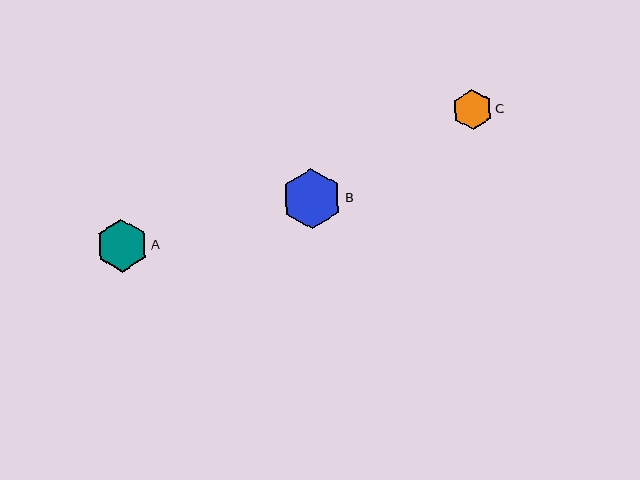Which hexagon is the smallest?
Hexagon C is the smallest with a size of approximately 40 pixels.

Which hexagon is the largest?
Hexagon B is the largest with a size of approximately 61 pixels.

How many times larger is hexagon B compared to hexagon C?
Hexagon B is approximately 1.5 times the size of hexagon C.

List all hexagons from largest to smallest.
From largest to smallest: B, A, C.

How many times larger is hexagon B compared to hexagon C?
Hexagon B is approximately 1.5 times the size of hexagon C.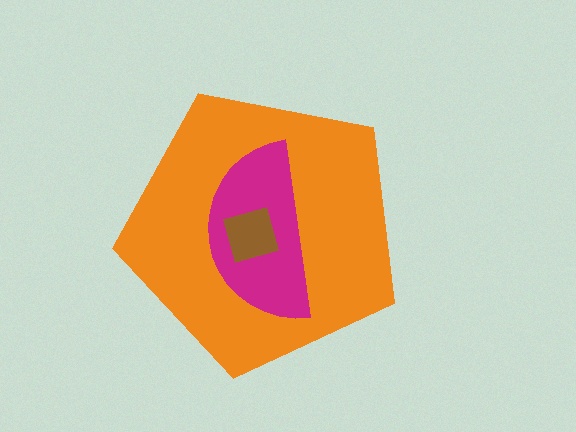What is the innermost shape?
The brown diamond.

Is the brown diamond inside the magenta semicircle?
Yes.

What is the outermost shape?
The orange pentagon.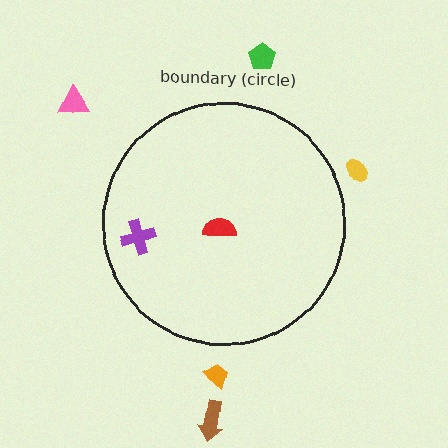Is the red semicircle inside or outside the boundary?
Inside.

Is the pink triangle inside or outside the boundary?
Outside.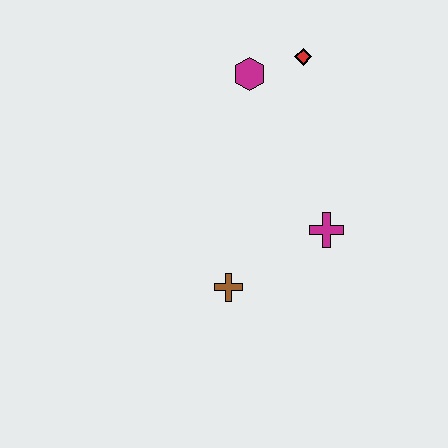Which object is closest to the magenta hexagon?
The red diamond is closest to the magenta hexagon.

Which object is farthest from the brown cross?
The red diamond is farthest from the brown cross.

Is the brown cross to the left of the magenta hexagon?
Yes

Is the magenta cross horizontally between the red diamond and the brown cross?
No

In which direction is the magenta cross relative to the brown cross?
The magenta cross is to the right of the brown cross.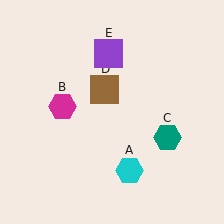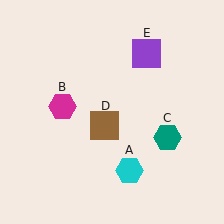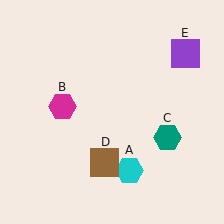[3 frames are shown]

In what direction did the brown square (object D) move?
The brown square (object D) moved down.